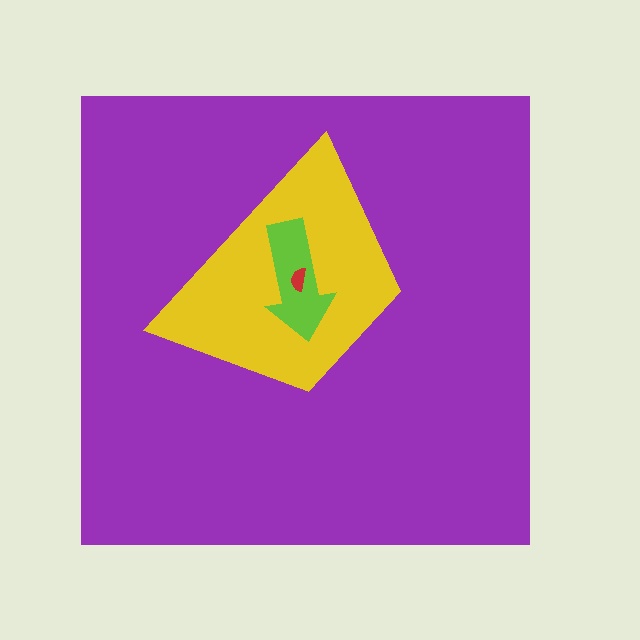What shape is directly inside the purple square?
The yellow trapezoid.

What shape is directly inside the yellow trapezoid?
The lime arrow.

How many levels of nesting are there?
4.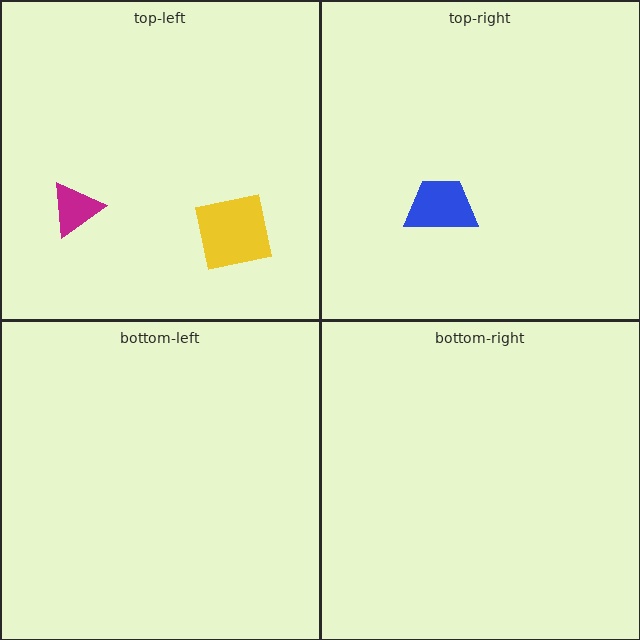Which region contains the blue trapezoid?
The top-right region.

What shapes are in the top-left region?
The magenta triangle, the yellow square.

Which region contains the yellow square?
The top-left region.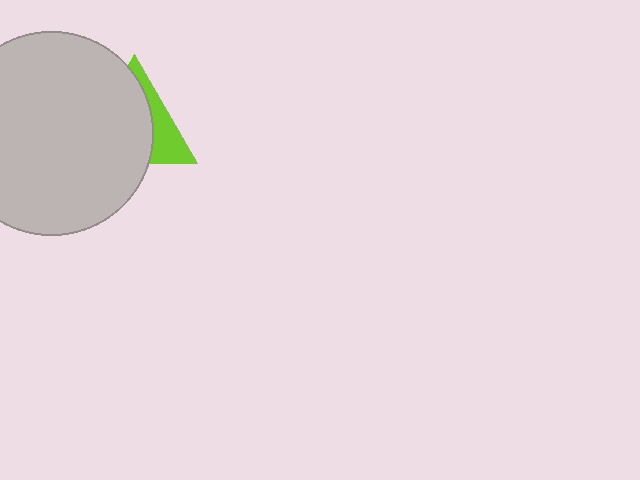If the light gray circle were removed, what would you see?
You would see the complete lime triangle.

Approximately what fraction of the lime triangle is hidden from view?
Roughly 68% of the lime triangle is hidden behind the light gray circle.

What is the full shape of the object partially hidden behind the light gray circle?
The partially hidden object is a lime triangle.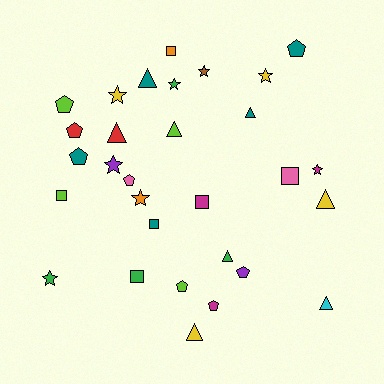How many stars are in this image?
There are 8 stars.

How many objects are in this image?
There are 30 objects.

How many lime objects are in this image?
There are 4 lime objects.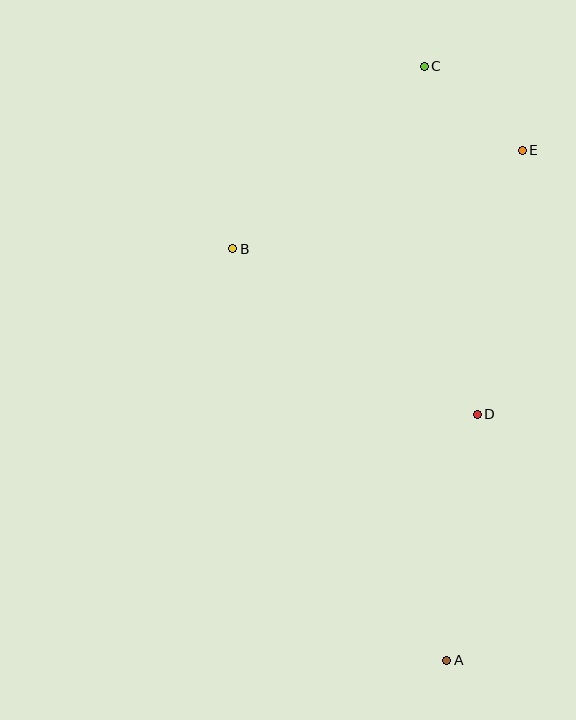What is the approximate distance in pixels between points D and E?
The distance between D and E is approximately 268 pixels.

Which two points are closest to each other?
Points C and E are closest to each other.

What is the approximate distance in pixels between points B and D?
The distance between B and D is approximately 295 pixels.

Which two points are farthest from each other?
Points A and C are farthest from each other.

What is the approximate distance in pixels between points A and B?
The distance between A and B is approximately 464 pixels.